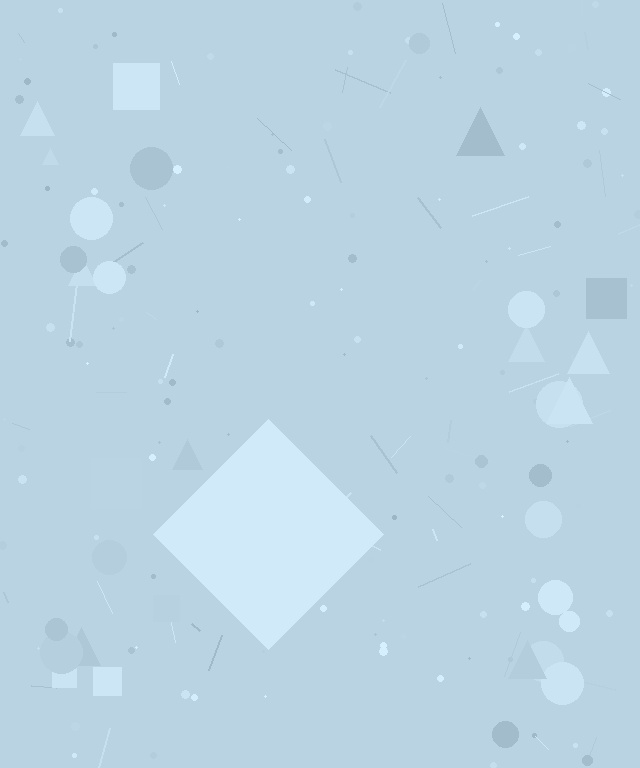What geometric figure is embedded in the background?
A diamond is embedded in the background.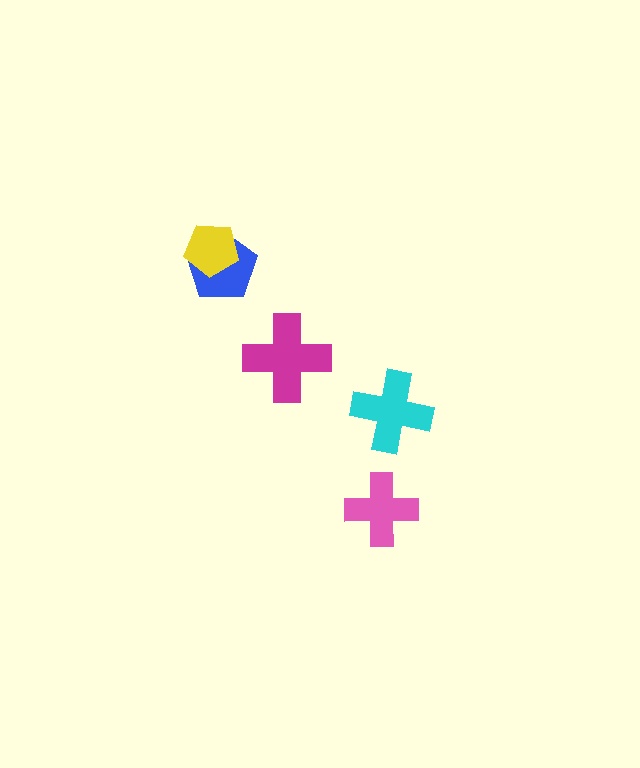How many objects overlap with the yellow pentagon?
1 object overlaps with the yellow pentagon.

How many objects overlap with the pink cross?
0 objects overlap with the pink cross.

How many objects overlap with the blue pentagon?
1 object overlaps with the blue pentagon.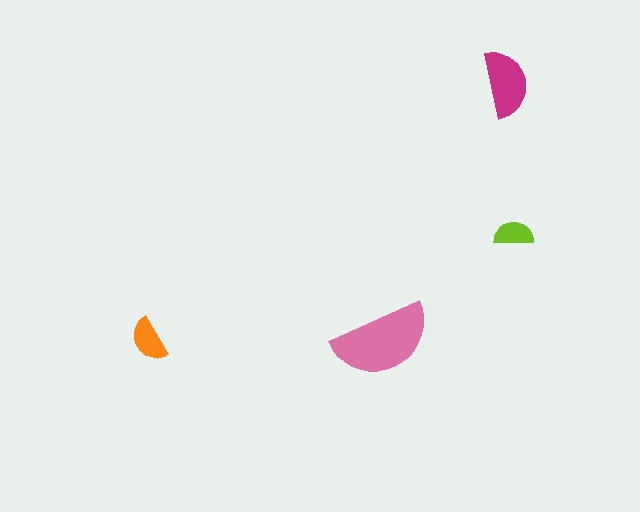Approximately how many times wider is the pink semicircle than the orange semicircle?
About 2 times wider.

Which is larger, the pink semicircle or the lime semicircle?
The pink one.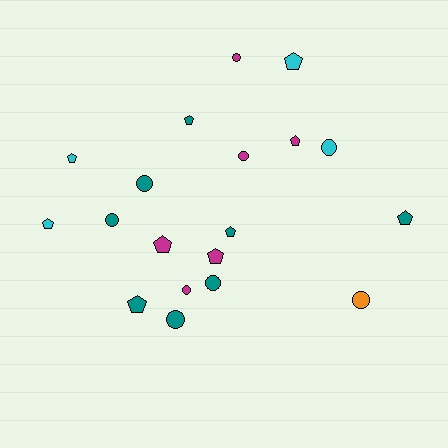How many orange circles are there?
There is 1 orange circle.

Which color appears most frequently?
Teal, with 8 objects.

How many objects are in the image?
There are 19 objects.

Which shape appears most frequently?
Pentagon, with 10 objects.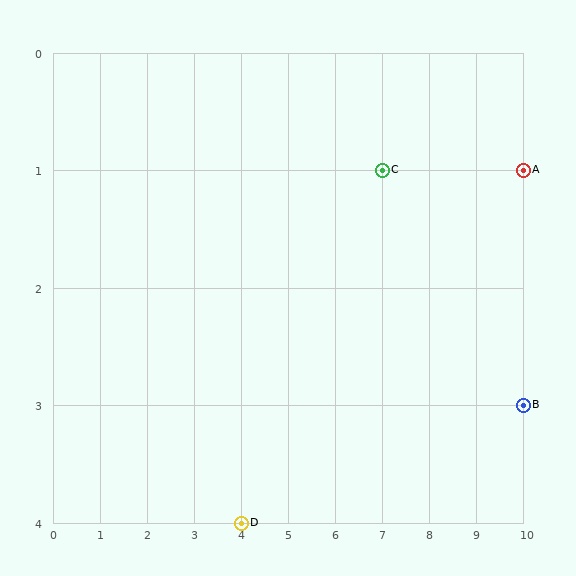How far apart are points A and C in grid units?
Points A and C are 3 columns apart.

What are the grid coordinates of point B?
Point B is at grid coordinates (10, 3).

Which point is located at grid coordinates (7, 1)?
Point C is at (7, 1).